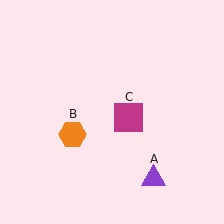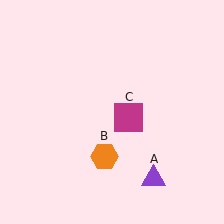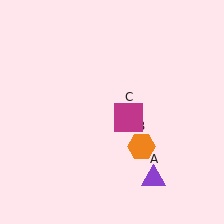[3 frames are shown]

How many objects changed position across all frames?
1 object changed position: orange hexagon (object B).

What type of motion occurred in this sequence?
The orange hexagon (object B) rotated counterclockwise around the center of the scene.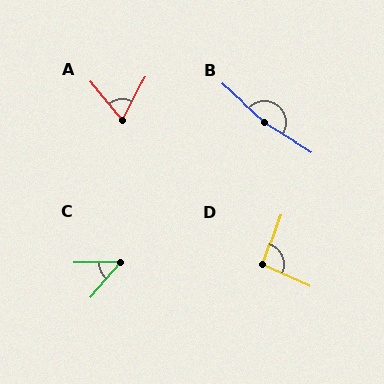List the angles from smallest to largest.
C (48°), A (67°), D (95°), B (170°).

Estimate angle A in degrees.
Approximately 67 degrees.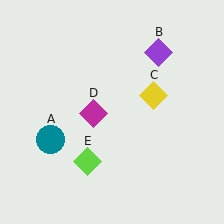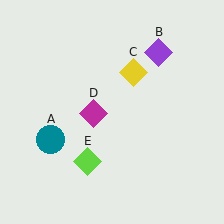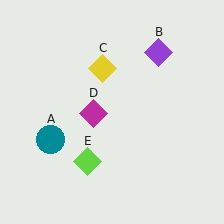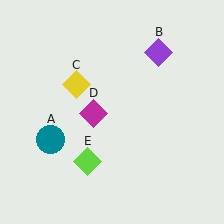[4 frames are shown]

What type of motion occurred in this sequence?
The yellow diamond (object C) rotated counterclockwise around the center of the scene.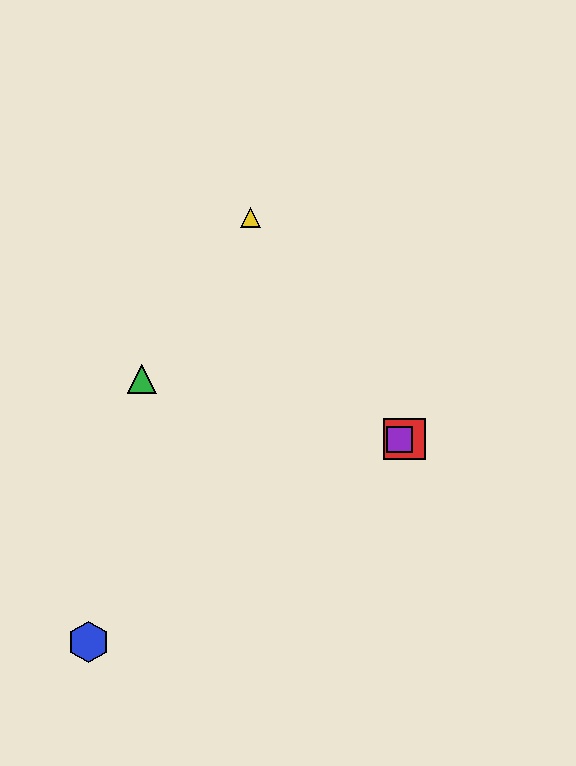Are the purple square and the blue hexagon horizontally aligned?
No, the purple square is at y≈439 and the blue hexagon is at y≈642.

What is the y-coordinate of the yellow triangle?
The yellow triangle is at y≈217.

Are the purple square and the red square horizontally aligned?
Yes, both are at y≈439.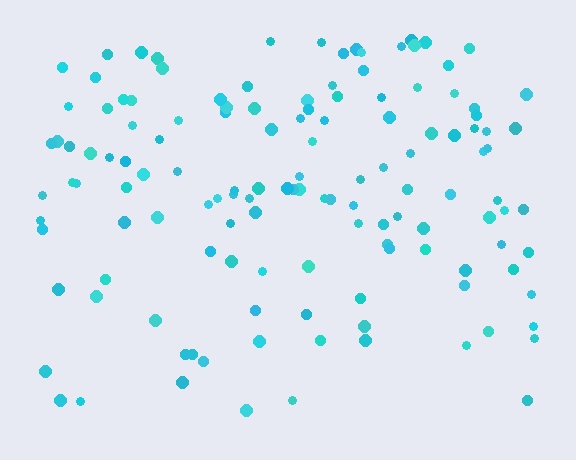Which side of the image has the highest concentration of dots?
The top.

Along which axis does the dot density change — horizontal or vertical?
Vertical.